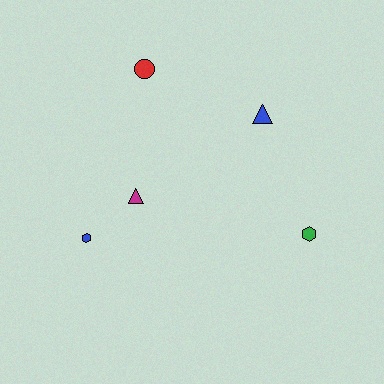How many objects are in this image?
There are 5 objects.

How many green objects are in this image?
There is 1 green object.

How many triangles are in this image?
There are 2 triangles.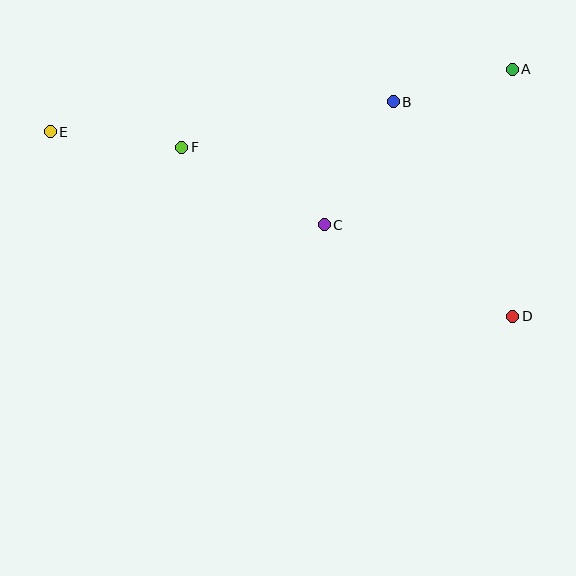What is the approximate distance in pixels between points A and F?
The distance between A and F is approximately 340 pixels.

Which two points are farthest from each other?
Points D and E are farthest from each other.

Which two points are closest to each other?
Points A and B are closest to each other.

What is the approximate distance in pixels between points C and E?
The distance between C and E is approximately 289 pixels.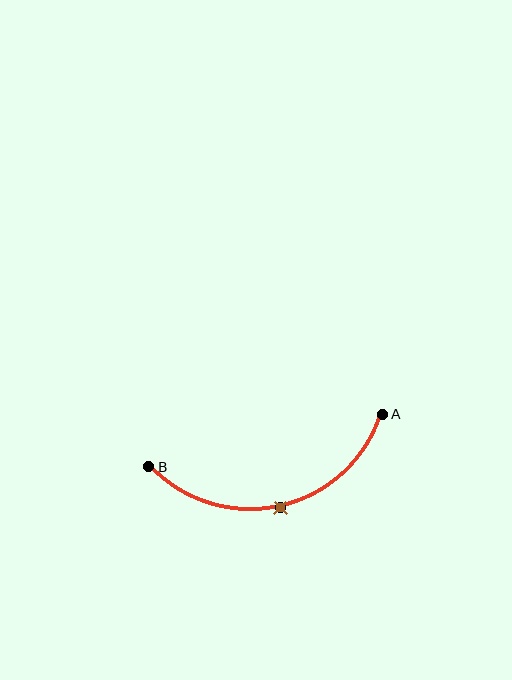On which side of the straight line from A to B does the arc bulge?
The arc bulges below the straight line connecting A and B.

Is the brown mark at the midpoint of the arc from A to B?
Yes. The brown mark lies on the arc at equal arc-length from both A and B — it is the arc midpoint.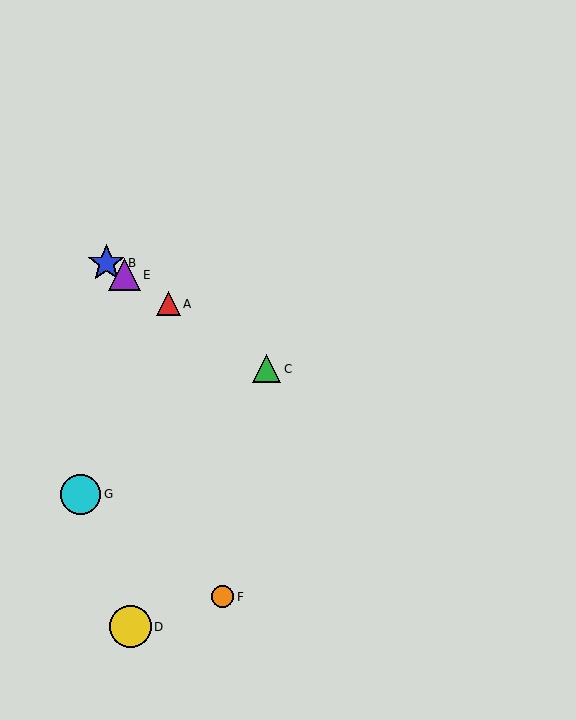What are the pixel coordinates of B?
Object B is at (106, 263).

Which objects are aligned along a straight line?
Objects A, B, C, E are aligned along a straight line.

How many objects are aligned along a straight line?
4 objects (A, B, C, E) are aligned along a straight line.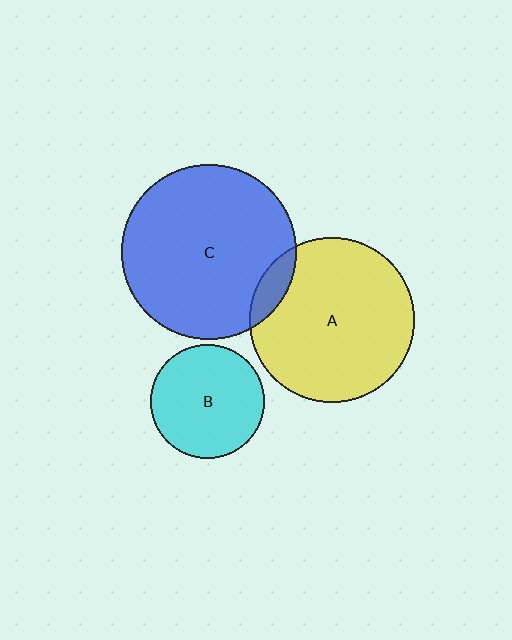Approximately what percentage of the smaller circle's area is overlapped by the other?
Approximately 10%.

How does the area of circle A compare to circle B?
Approximately 2.1 times.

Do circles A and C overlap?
Yes.